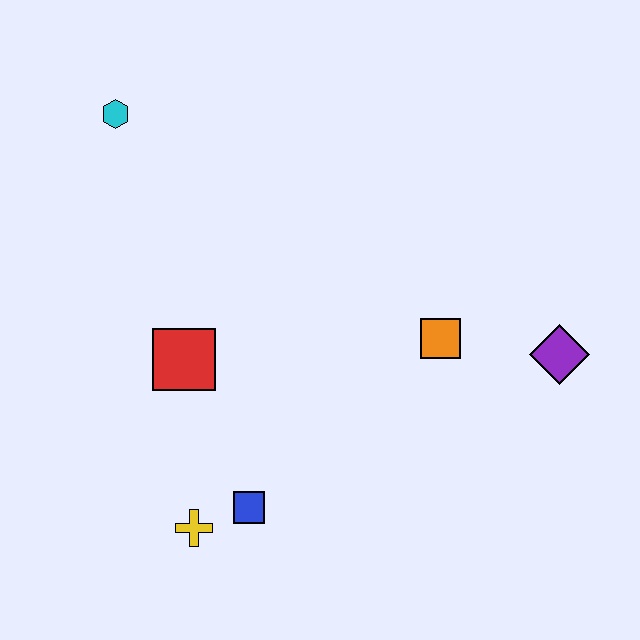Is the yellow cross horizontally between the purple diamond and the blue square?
No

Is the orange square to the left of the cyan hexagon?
No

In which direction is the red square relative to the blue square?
The red square is above the blue square.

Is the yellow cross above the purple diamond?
No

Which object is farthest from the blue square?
The cyan hexagon is farthest from the blue square.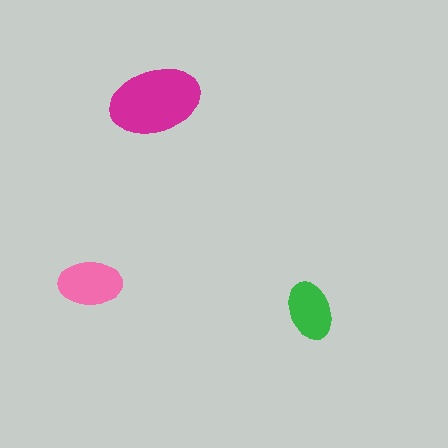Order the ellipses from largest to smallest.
the magenta one, the pink one, the green one.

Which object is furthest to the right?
The green ellipse is rightmost.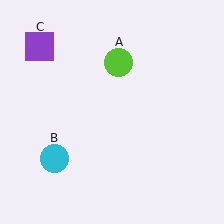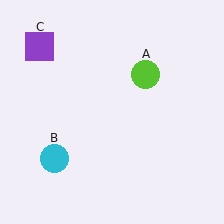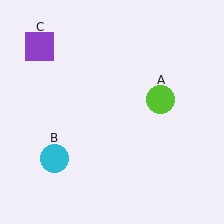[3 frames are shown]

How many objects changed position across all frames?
1 object changed position: lime circle (object A).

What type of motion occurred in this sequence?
The lime circle (object A) rotated clockwise around the center of the scene.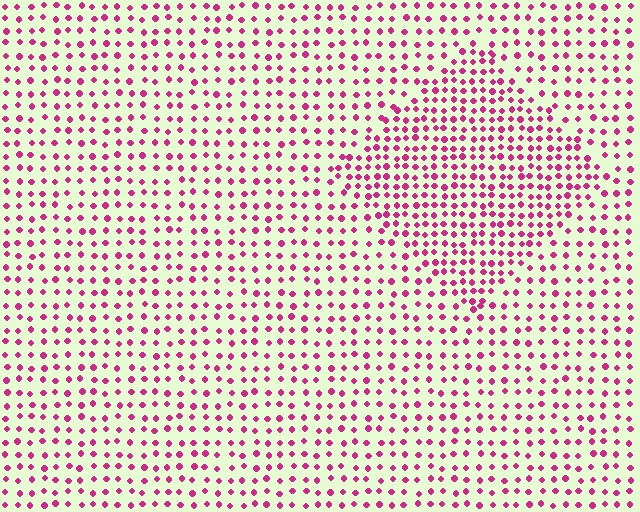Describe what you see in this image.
The image contains small magenta elements arranged at two different densities. A diamond-shaped region is visible where the elements are more densely packed than the surrounding area.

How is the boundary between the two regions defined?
The boundary is defined by a change in element density (approximately 1.7x ratio). All elements are the same color, size, and shape.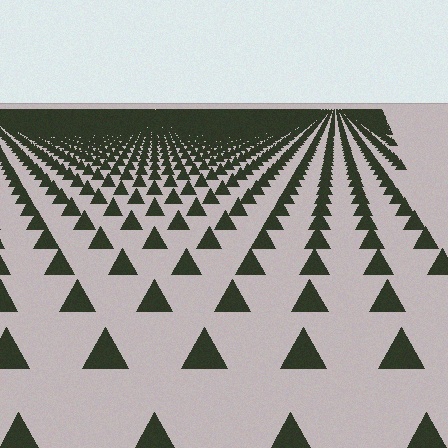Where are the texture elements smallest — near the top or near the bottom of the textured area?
Near the top.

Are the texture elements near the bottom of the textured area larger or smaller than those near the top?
Larger. Near the bottom, elements are closer to the viewer and appear at a bigger on-screen size.